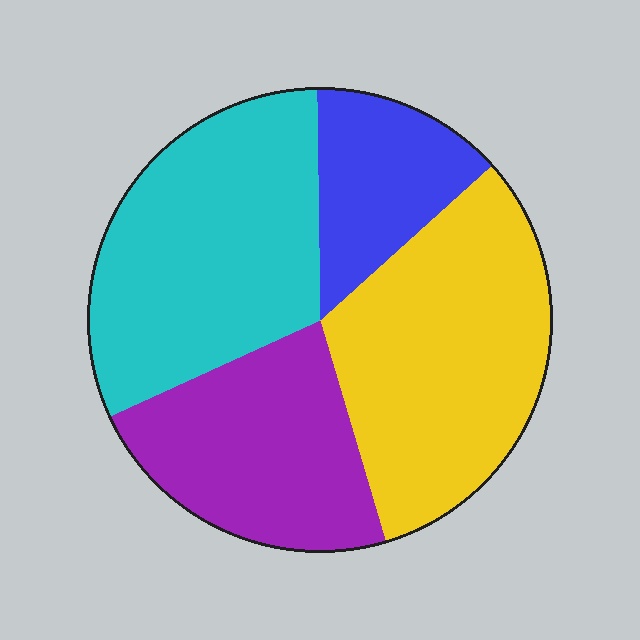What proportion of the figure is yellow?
Yellow takes up about one third (1/3) of the figure.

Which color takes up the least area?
Blue, at roughly 15%.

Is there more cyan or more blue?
Cyan.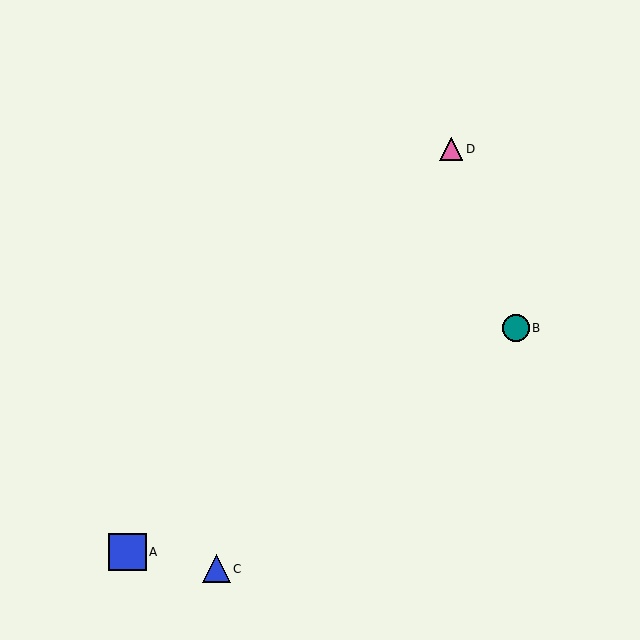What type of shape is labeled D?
Shape D is a pink triangle.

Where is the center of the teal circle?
The center of the teal circle is at (516, 328).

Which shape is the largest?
The blue square (labeled A) is the largest.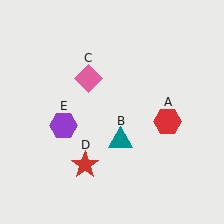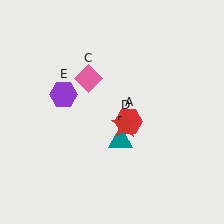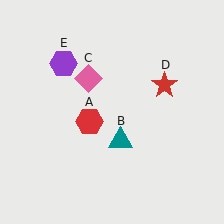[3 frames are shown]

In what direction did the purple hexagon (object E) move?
The purple hexagon (object E) moved up.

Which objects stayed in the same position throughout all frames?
Teal triangle (object B) and pink diamond (object C) remained stationary.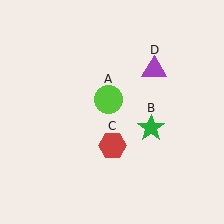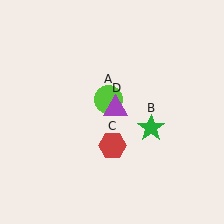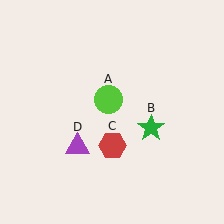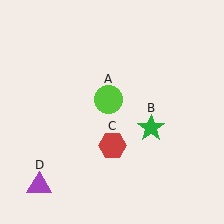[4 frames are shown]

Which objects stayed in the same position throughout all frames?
Lime circle (object A) and green star (object B) and red hexagon (object C) remained stationary.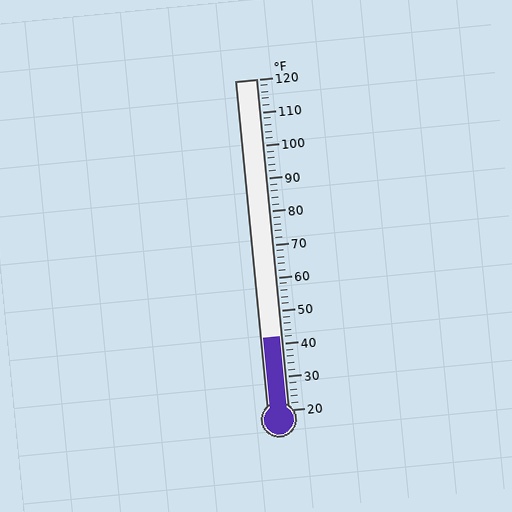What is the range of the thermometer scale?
The thermometer scale ranges from 20°F to 120°F.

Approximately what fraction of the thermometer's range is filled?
The thermometer is filled to approximately 20% of its range.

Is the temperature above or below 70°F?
The temperature is below 70°F.